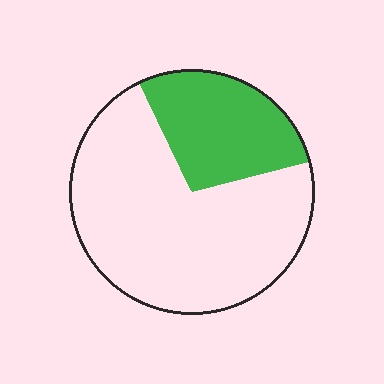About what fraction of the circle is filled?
About one quarter (1/4).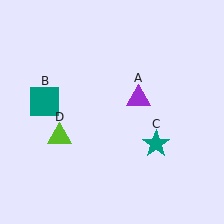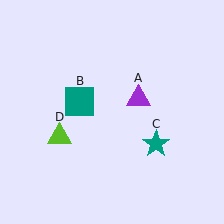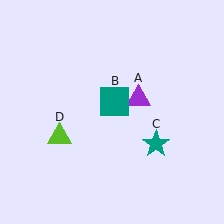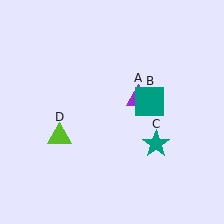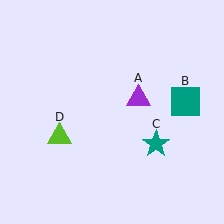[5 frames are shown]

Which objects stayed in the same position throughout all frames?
Purple triangle (object A) and teal star (object C) and lime triangle (object D) remained stationary.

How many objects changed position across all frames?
1 object changed position: teal square (object B).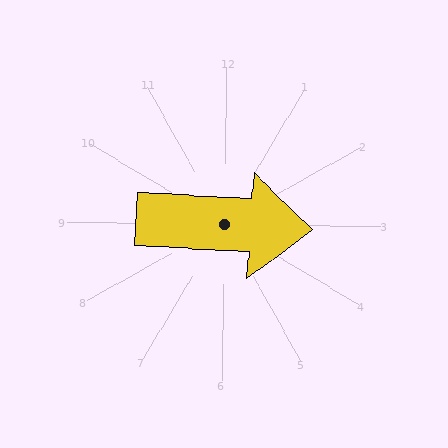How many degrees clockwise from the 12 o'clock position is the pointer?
Approximately 93 degrees.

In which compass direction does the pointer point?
East.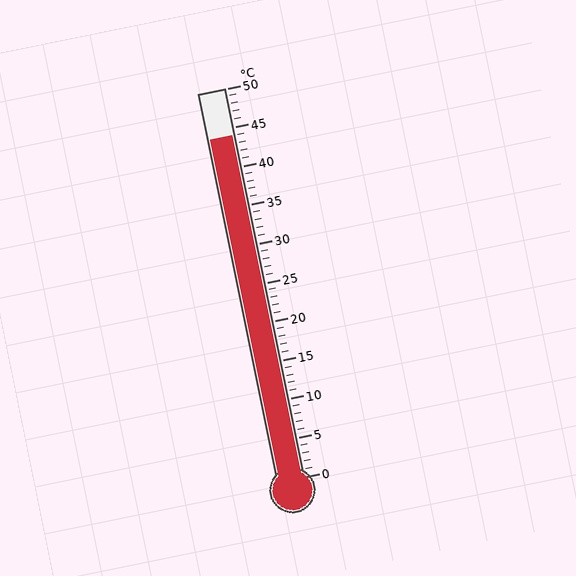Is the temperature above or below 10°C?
The temperature is above 10°C.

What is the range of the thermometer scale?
The thermometer scale ranges from 0°C to 50°C.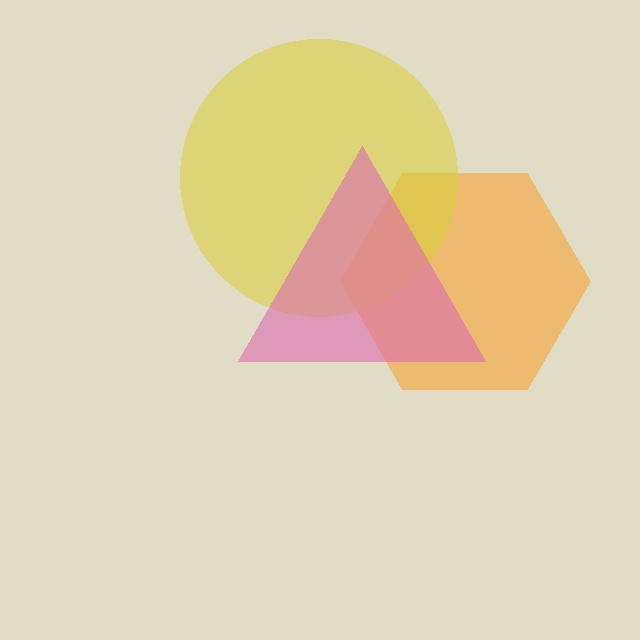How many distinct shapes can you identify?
There are 3 distinct shapes: an orange hexagon, a yellow circle, a pink triangle.